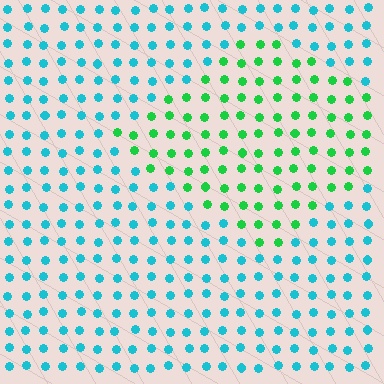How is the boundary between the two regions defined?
The boundary is defined purely by a slight shift in hue (about 53 degrees). Spacing, size, and orientation are identical on both sides.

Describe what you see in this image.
The image is filled with small cyan elements in a uniform arrangement. A diamond-shaped region is visible where the elements are tinted to a slightly different hue, forming a subtle color boundary.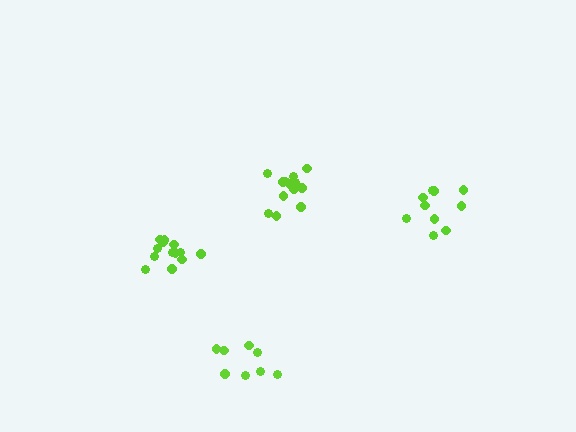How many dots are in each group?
Group 1: 10 dots, Group 2: 13 dots, Group 3: 13 dots, Group 4: 8 dots (44 total).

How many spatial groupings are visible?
There are 4 spatial groupings.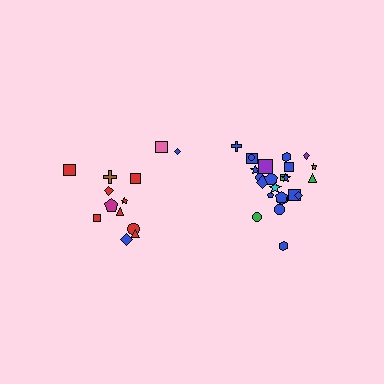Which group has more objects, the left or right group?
The right group.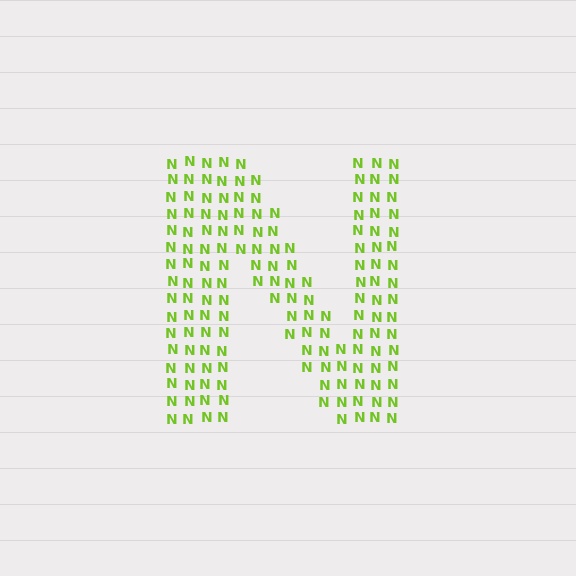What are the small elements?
The small elements are letter N's.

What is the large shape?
The large shape is the letter N.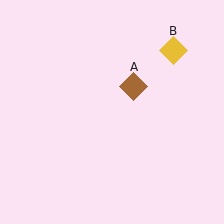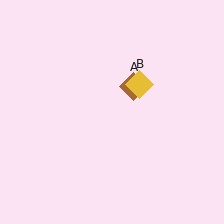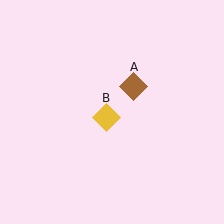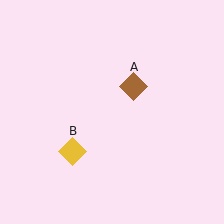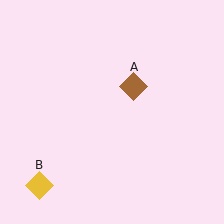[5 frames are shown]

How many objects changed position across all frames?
1 object changed position: yellow diamond (object B).